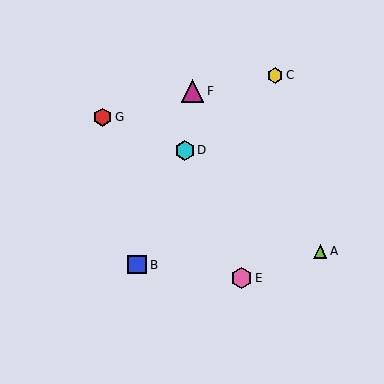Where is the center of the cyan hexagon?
The center of the cyan hexagon is at (185, 150).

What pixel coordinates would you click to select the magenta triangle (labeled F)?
Click at (192, 91) to select the magenta triangle F.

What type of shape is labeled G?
Shape G is a red hexagon.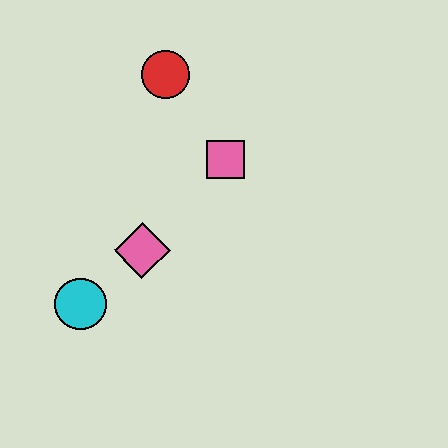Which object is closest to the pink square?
The red circle is closest to the pink square.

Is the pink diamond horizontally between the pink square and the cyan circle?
Yes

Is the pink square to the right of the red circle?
Yes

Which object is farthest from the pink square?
The cyan circle is farthest from the pink square.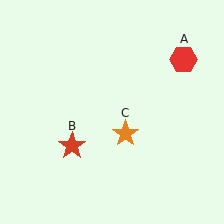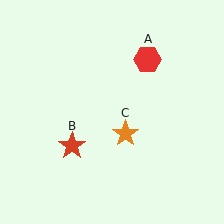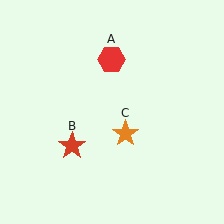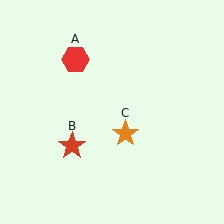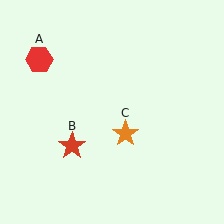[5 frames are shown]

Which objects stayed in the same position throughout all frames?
Red star (object B) and orange star (object C) remained stationary.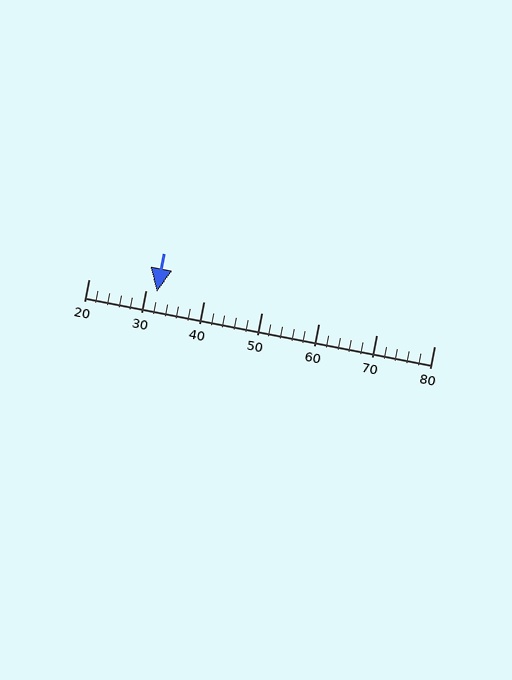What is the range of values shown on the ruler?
The ruler shows values from 20 to 80.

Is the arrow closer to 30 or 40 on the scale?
The arrow is closer to 30.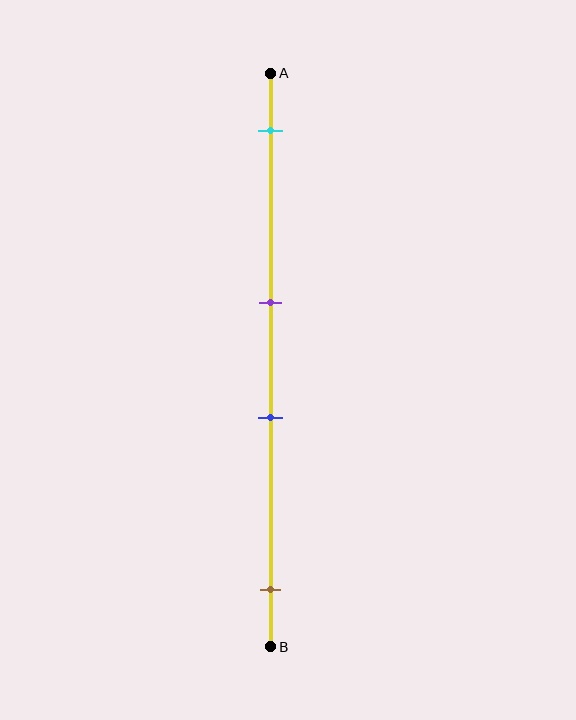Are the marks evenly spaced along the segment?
No, the marks are not evenly spaced.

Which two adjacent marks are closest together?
The purple and blue marks are the closest adjacent pair.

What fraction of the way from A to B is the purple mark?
The purple mark is approximately 40% (0.4) of the way from A to B.